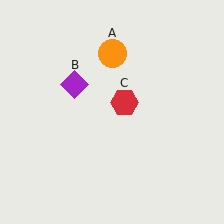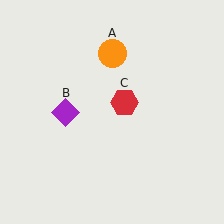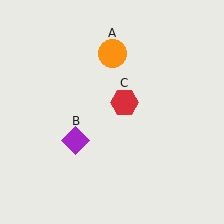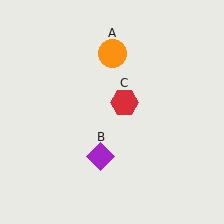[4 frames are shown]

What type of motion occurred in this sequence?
The purple diamond (object B) rotated counterclockwise around the center of the scene.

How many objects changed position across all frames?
1 object changed position: purple diamond (object B).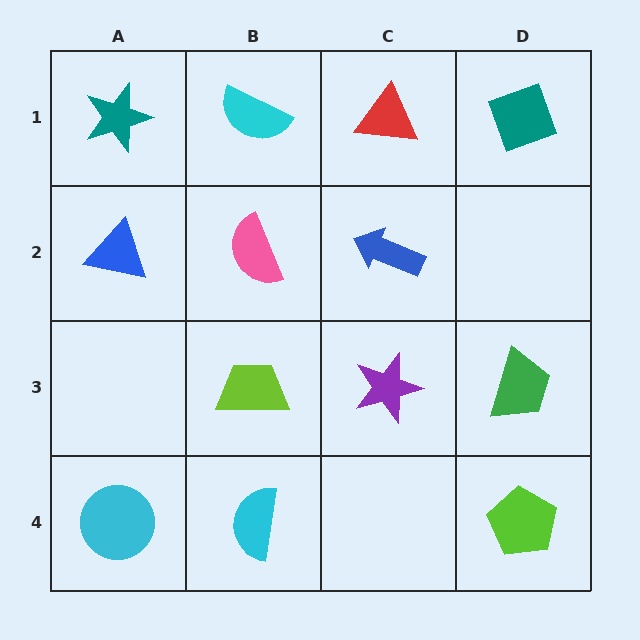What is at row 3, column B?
A lime trapezoid.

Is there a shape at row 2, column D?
No, that cell is empty.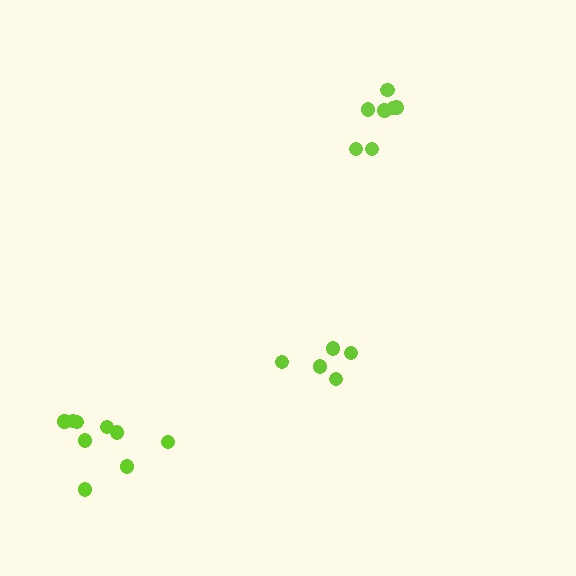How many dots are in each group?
Group 1: 9 dots, Group 2: 5 dots, Group 3: 7 dots (21 total).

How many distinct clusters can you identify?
There are 3 distinct clusters.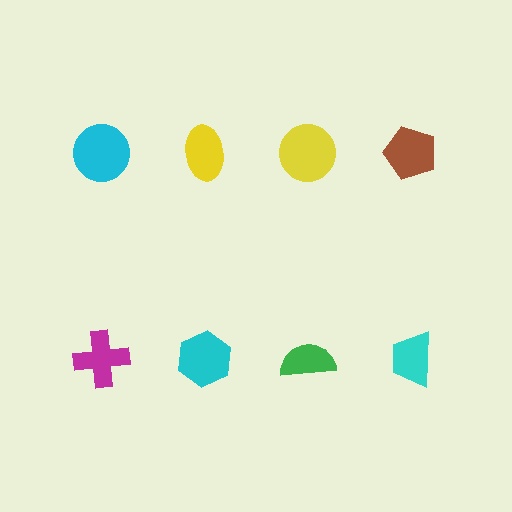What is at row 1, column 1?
A cyan circle.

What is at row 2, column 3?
A green semicircle.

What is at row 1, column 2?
A yellow ellipse.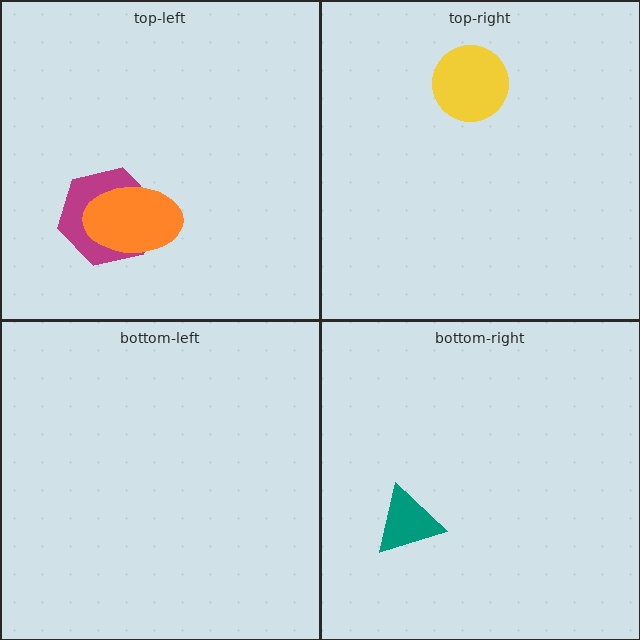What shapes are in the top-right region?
The yellow circle.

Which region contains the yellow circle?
The top-right region.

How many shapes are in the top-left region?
2.